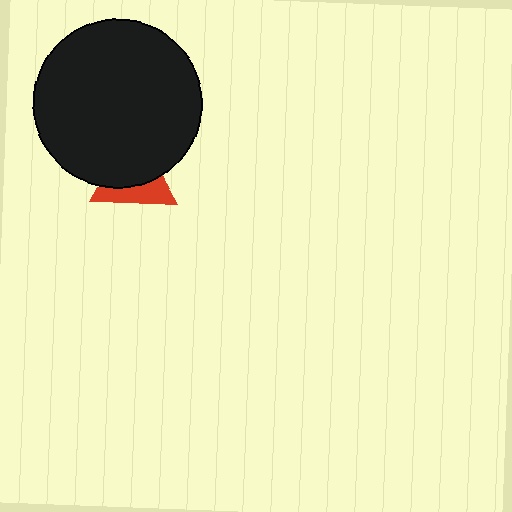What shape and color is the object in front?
The object in front is a black circle.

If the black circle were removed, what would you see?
You would see the complete red triangle.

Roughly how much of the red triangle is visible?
A small part of it is visible (roughly 40%).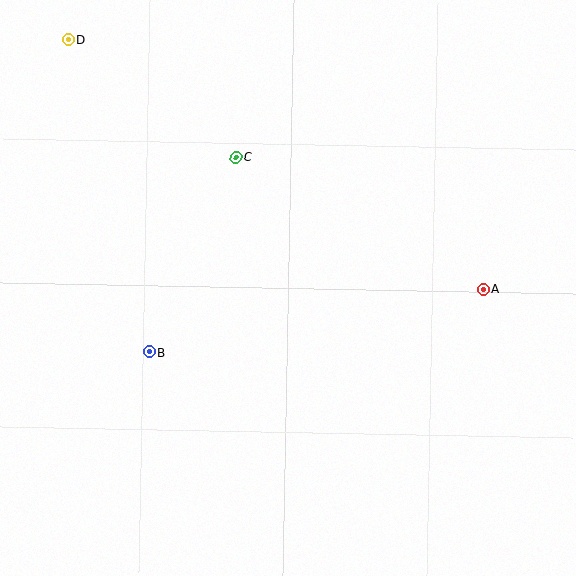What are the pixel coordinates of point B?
Point B is at (149, 352).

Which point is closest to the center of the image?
Point C at (236, 157) is closest to the center.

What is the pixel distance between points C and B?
The distance between C and B is 213 pixels.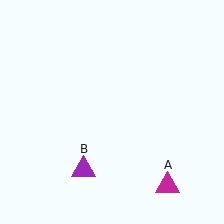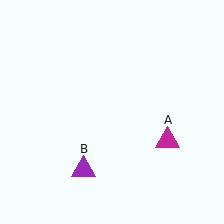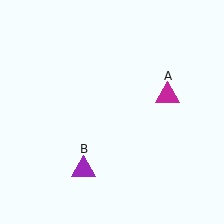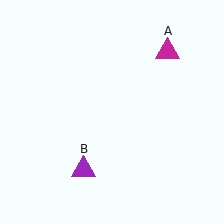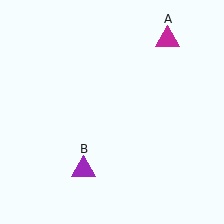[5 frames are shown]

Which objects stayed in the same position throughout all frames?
Purple triangle (object B) remained stationary.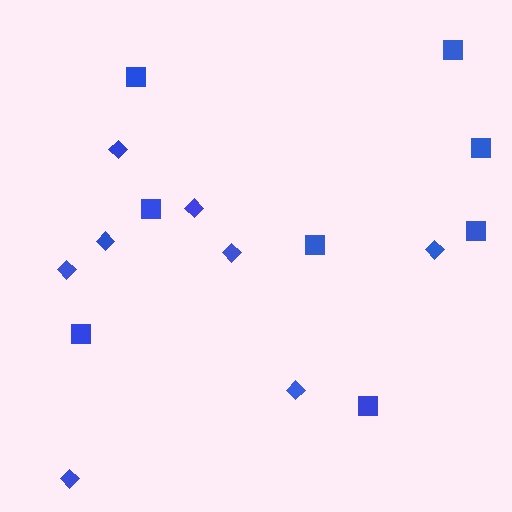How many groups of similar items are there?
There are 2 groups: one group of diamonds (8) and one group of squares (8).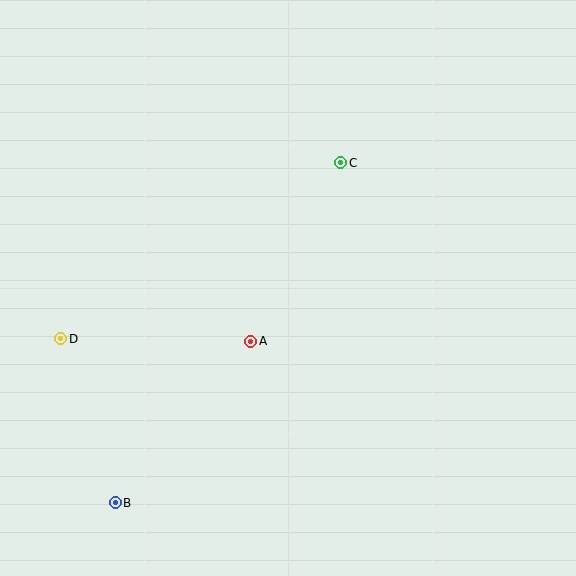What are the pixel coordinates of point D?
Point D is at (61, 339).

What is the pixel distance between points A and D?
The distance between A and D is 190 pixels.